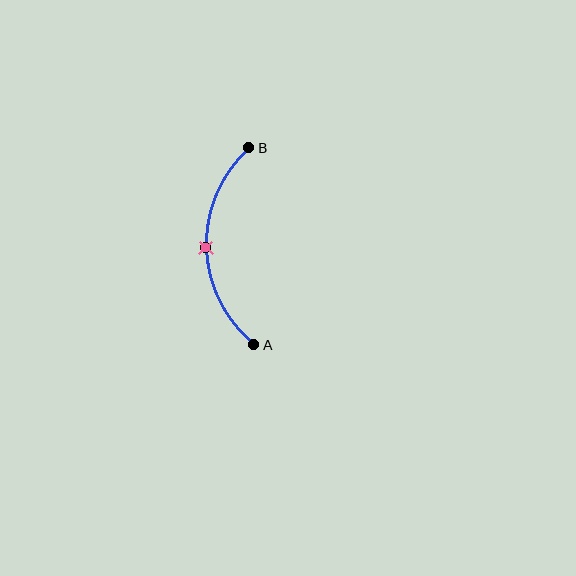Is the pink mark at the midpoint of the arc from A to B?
Yes. The pink mark lies on the arc at equal arc-length from both A and B — it is the arc midpoint.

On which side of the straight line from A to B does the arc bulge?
The arc bulges to the left of the straight line connecting A and B.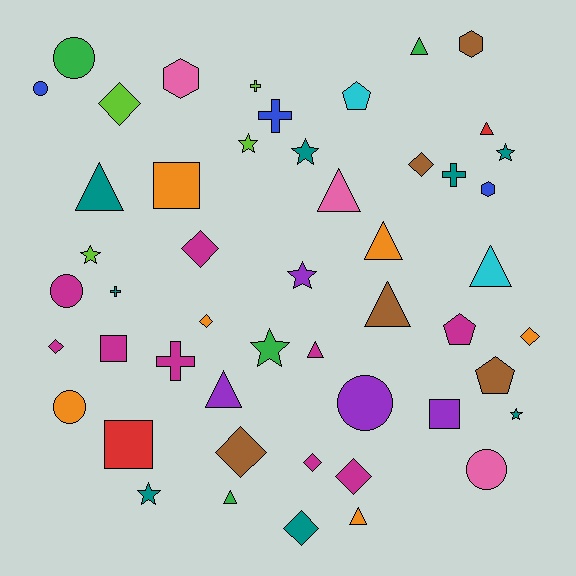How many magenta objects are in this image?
There are 9 magenta objects.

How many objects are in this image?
There are 50 objects.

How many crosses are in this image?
There are 5 crosses.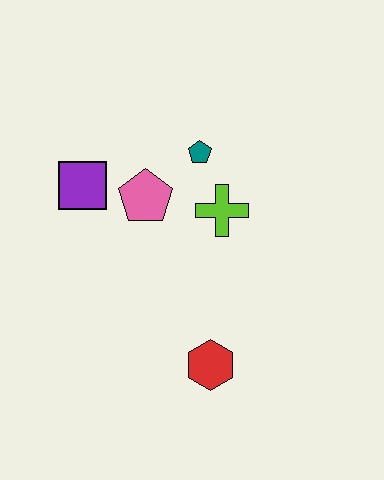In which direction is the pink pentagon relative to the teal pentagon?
The pink pentagon is to the left of the teal pentagon.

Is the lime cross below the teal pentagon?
Yes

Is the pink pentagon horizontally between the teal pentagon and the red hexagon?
No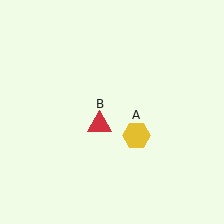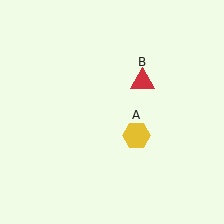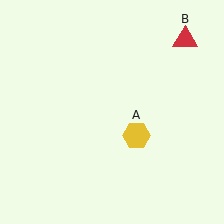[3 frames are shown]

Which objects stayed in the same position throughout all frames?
Yellow hexagon (object A) remained stationary.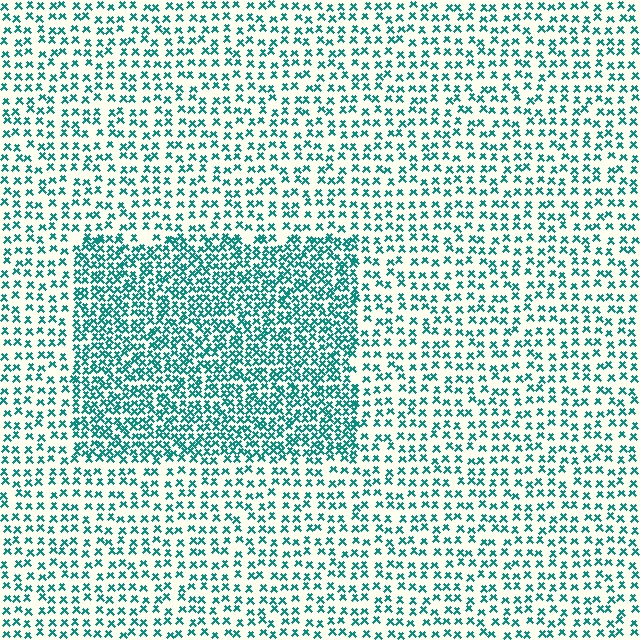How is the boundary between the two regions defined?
The boundary is defined by a change in element density (approximately 2.0x ratio). All elements are the same color, size, and shape.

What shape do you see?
I see a rectangle.